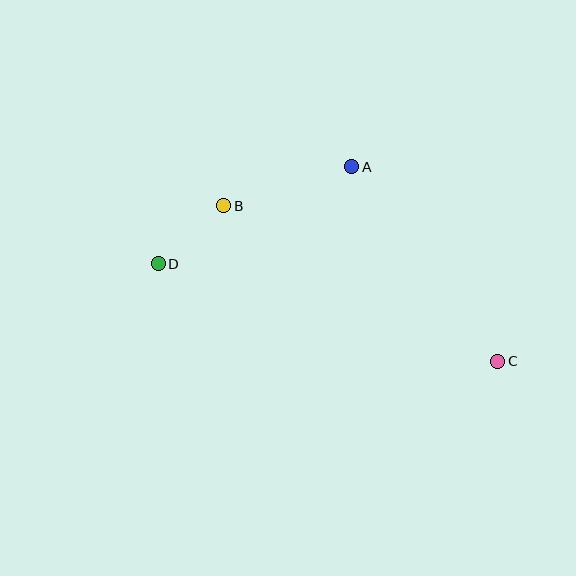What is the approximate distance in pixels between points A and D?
The distance between A and D is approximately 216 pixels.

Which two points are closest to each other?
Points B and D are closest to each other.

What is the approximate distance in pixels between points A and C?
The distance between A and C is approximately 243 pixels.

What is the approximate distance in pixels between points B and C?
The distance between B and C is approximately 315 pixels.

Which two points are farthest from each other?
Points C and D are farthest from each other.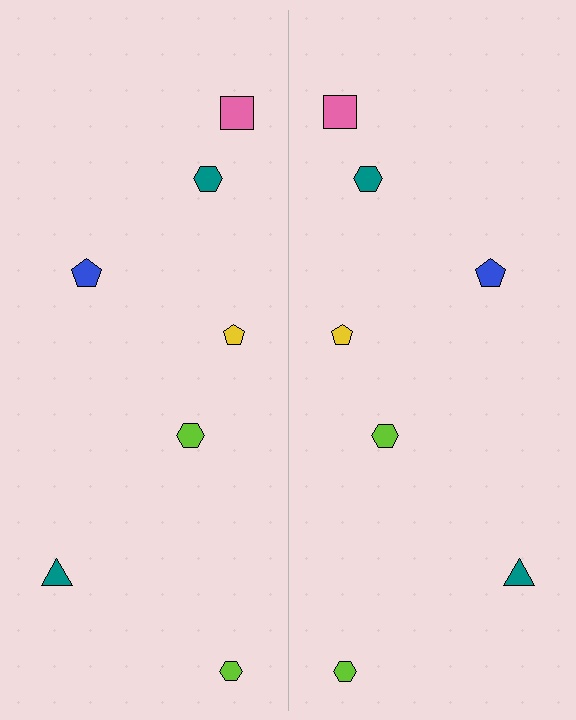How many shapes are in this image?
There are 14 shapes in this image.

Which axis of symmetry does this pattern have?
The pattern has a vertical axis of symmetry running through the center of the image.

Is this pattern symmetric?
Yes, this pattern has bilateral (reflection) symmetry.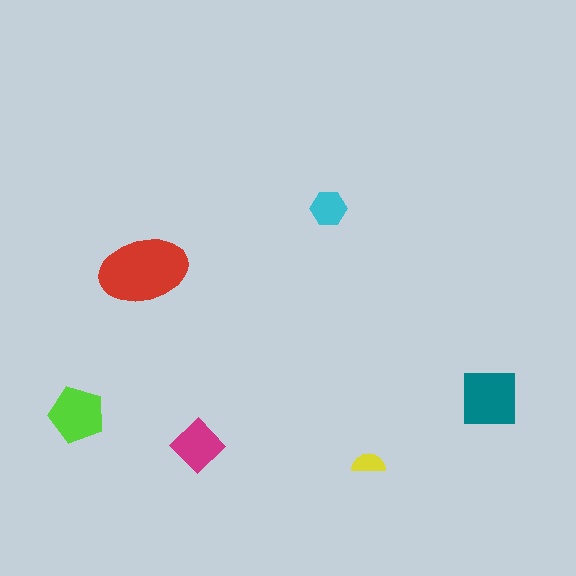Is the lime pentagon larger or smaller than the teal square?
Smaller.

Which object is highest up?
The cyan hexagon is topmost.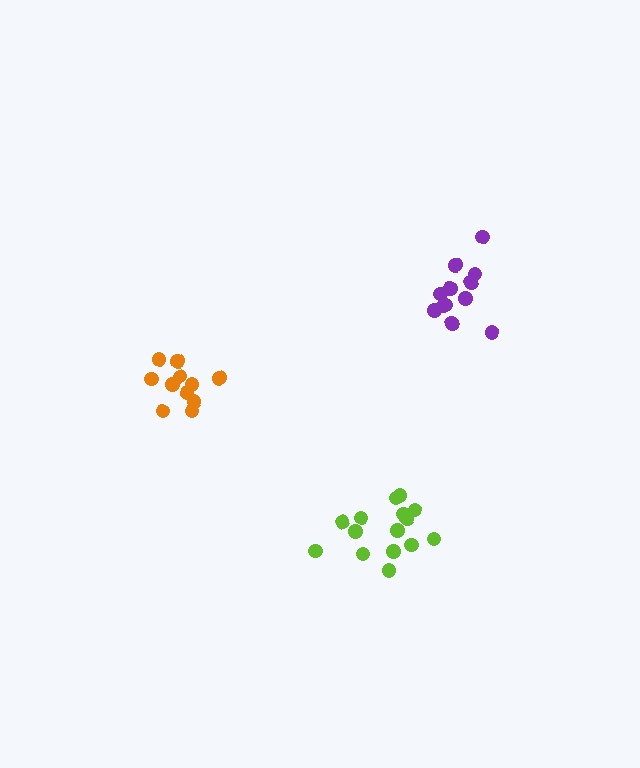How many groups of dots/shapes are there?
There are 3 groups.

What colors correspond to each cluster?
The clusters are colored: lime, purple, orange.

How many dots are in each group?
Group 1: 15 dots, Group 2: 12 dots, Group 3: 11 dots (38 total).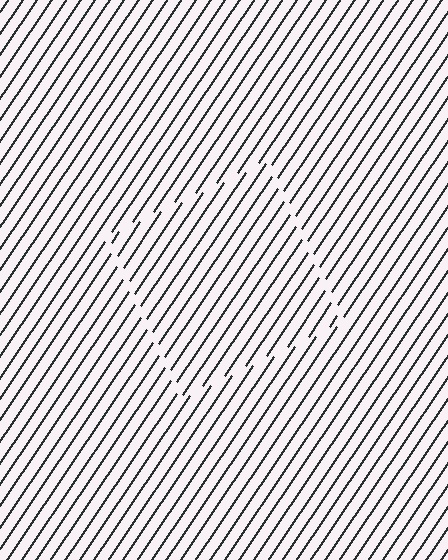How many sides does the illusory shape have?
4 sides — the line-ends trace a square.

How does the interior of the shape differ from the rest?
The interior of the shape contains the same grating, shifted by half a period — the contour is defined by the phase discontinuity where line-ends from the inner and outer gratings abut.